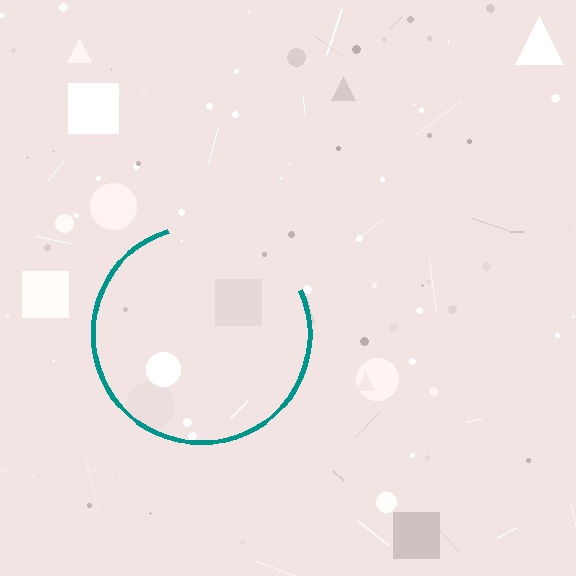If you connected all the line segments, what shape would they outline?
They would outline a circle.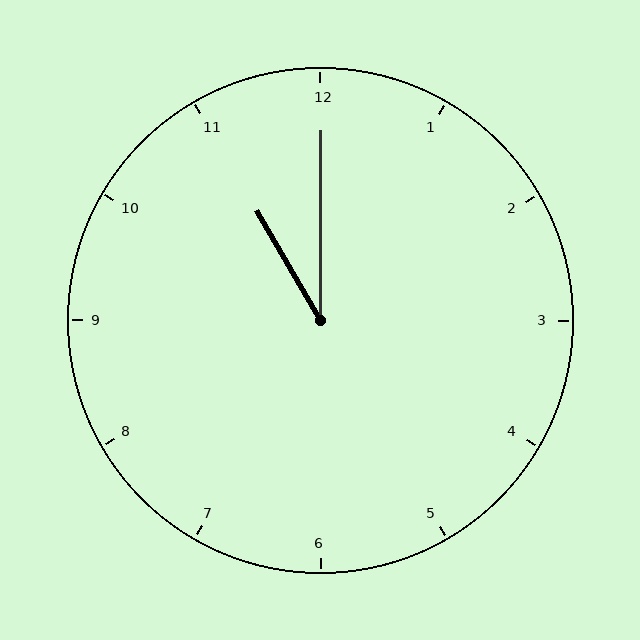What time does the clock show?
11:00.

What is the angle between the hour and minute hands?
Approximately 30 degrees.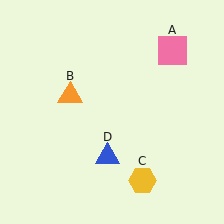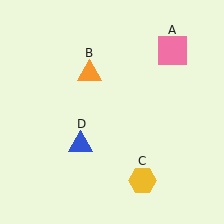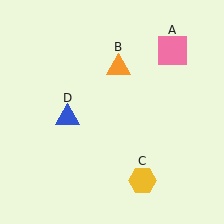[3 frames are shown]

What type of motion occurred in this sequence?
The orange triangle (object B), blue triangle (object D) rotated clockwise around the center of the scene.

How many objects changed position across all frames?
2 objects changed position: orange triangle (object B), blue triangle (object D).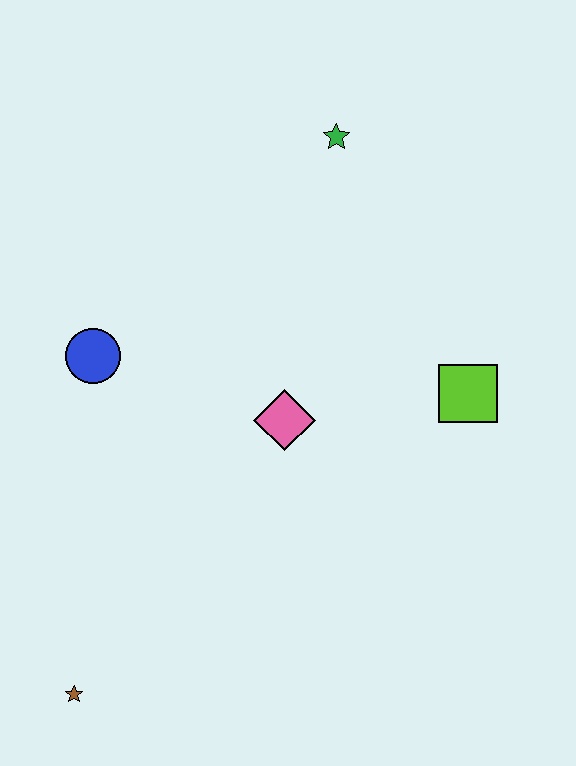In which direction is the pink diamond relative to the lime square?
The pink diamond is to the left of the lime square.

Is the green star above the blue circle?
Yes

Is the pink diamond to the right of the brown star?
Yes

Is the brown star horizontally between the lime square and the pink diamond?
No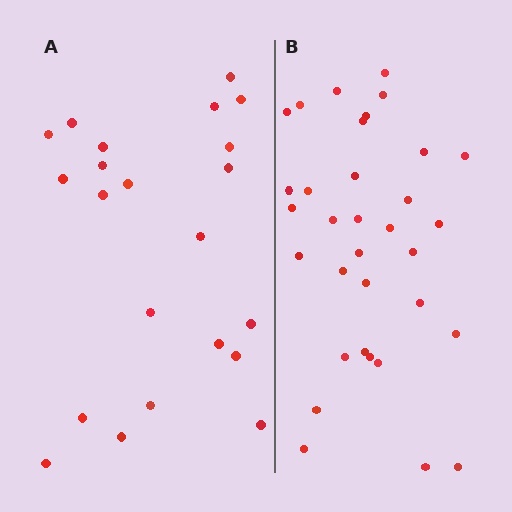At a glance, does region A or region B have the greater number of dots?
Region B (the right region) has more dots.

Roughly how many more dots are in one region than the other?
Region B has roughly 12 or so more dots than region A.